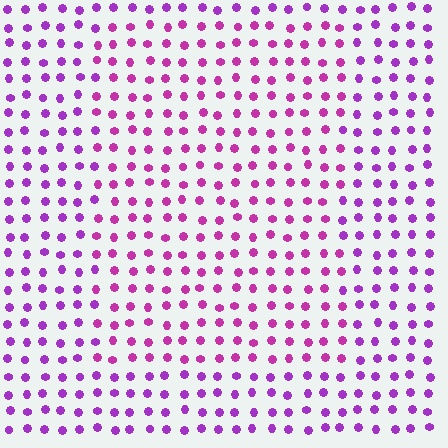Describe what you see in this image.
The image is filled with small purple elements in a uniform arrangement. A rectangle-shaped region is visible where the elements are tinted to a slightly different hue, forming a subtle color boundary.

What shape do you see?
I see a rectangle.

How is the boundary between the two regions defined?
The boundary is defined purely by a slight shift in hue (about 26 degrees). Spacing, size, and orientation are identical on both sides.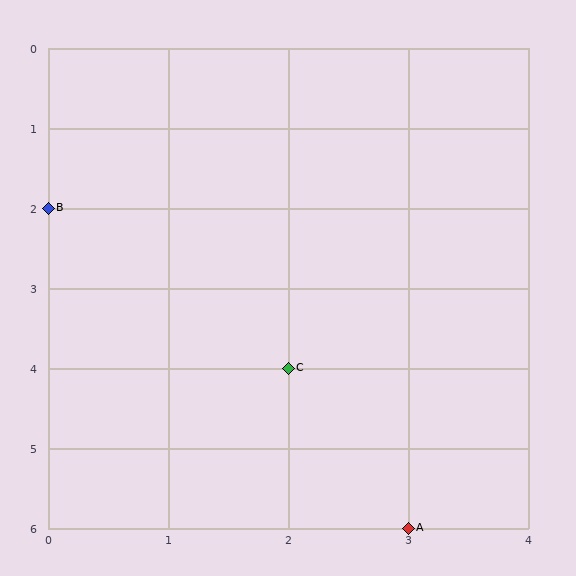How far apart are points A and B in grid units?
Points A and B are 3 columns and 4 rows apart (about 5.0 grid units diagonally).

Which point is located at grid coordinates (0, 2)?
Point B is at (0, 2).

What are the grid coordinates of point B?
Point B is at grid coordinates (0, 2).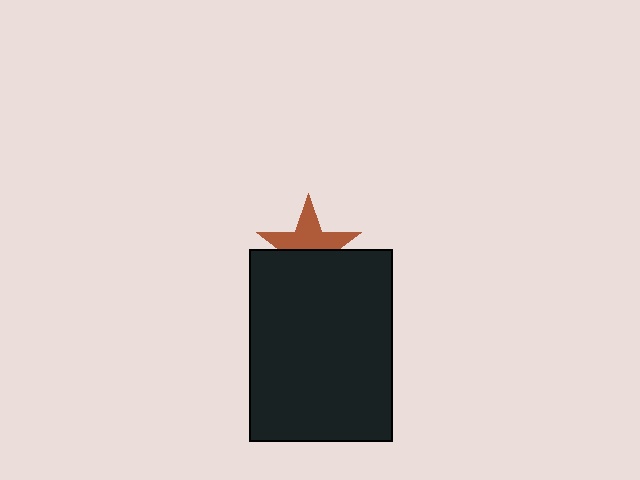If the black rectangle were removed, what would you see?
You would see the complete brown star.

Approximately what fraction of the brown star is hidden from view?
Roughly 45% of the brown star is hidden behind the black rectangle.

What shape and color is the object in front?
The object in front is a black rectangle.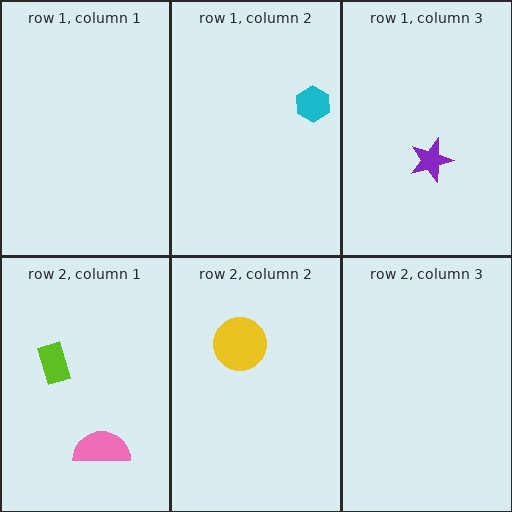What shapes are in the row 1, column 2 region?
The cyan hexagon.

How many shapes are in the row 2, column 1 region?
2.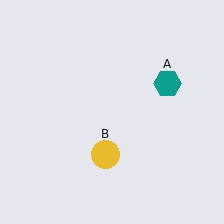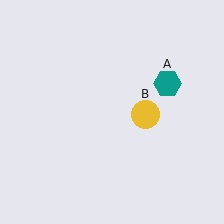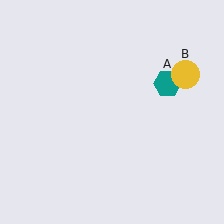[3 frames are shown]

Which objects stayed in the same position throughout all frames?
Teal hexagon (object A) remained stationary.